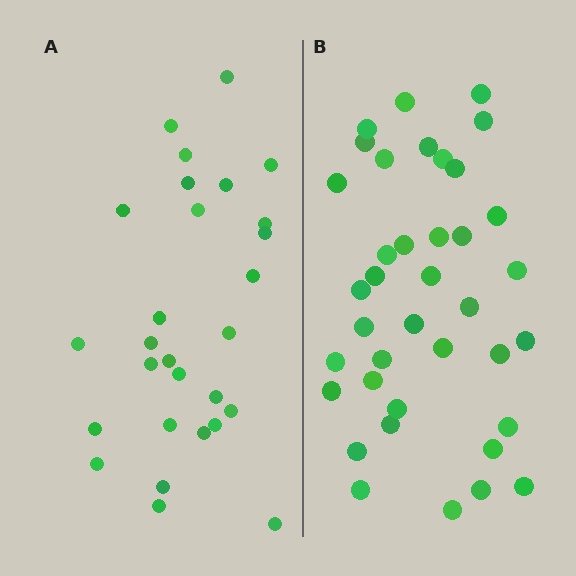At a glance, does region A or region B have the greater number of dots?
Region B (the right region) has more dots.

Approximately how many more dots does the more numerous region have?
Region B has roughly 10 or so more dots than region A.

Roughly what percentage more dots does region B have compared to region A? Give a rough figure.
About 35% more.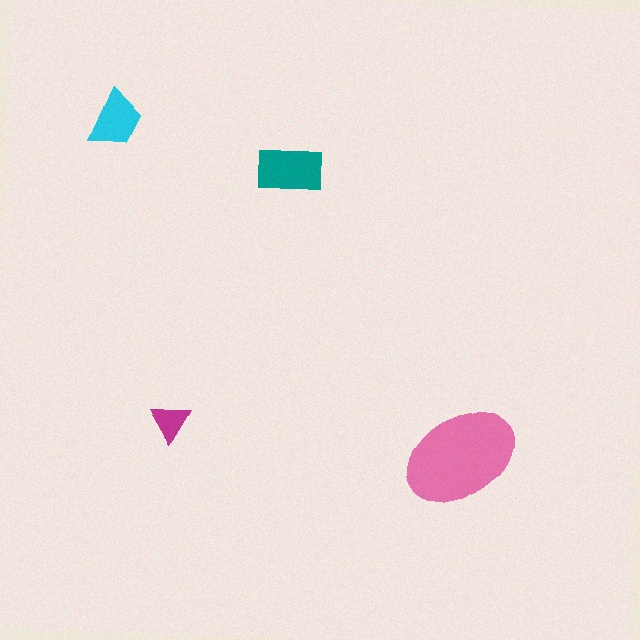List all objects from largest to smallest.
The pink ellipse, the teal rectangle, the cyan trapezoid, the magenta triangle.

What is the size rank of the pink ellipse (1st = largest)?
1st.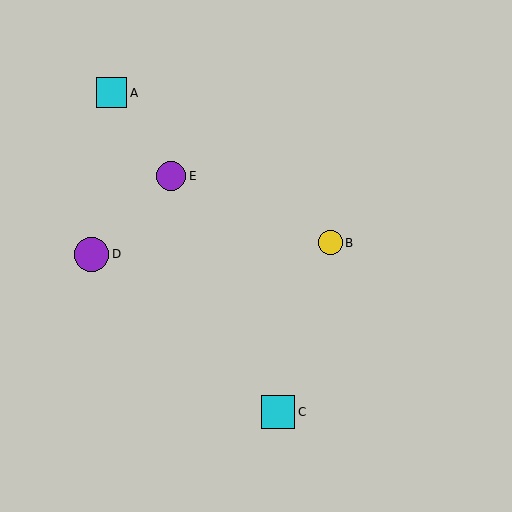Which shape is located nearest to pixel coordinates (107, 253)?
The purple circle (labeled D) at (92, 254) is nearest to that location.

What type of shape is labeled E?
Shape E is a purple circle.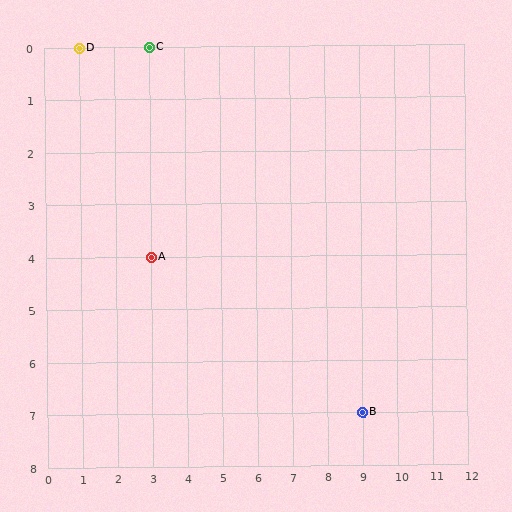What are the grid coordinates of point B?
Point B is at grid coordinates (9, 7).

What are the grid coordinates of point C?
Point C is at grid coordinates (3, 0).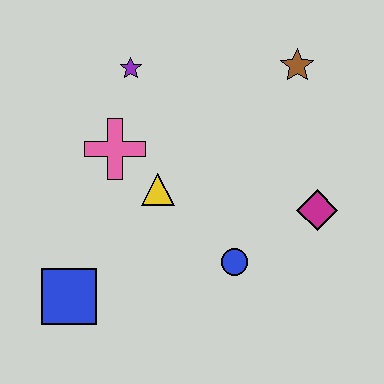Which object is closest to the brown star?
The magenta diamond is closest to the brown star.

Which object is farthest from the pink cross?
The magenta diamond is farthest from the pink cross.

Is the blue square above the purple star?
No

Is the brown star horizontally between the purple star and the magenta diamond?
Yes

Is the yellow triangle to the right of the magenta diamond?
No